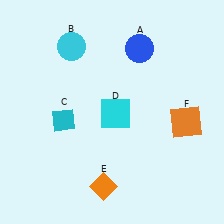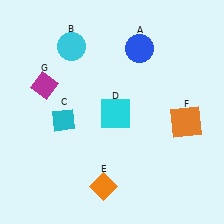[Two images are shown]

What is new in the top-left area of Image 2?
A magenta diamond (G) was added in the top-left area of Image 2.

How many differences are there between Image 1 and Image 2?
There is 1 difference between the two images.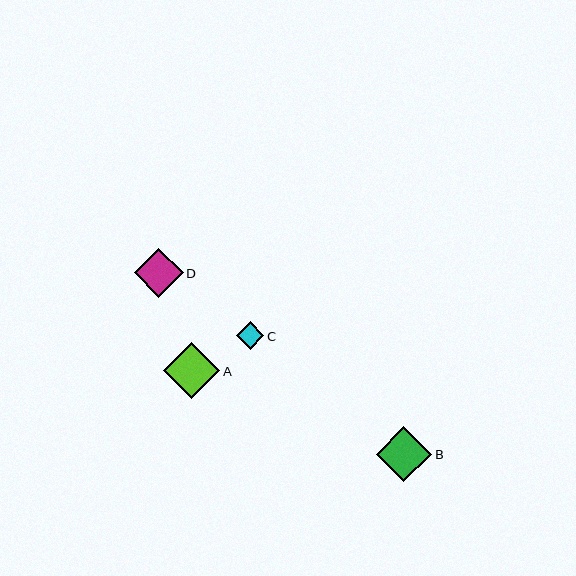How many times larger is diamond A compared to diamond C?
Diamond A is approximately 2.0 times the size of diamond C.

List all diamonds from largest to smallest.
From largest to smallest: A, B, D, C.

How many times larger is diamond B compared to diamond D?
Diamond B is approximately 1.1 times the size of diamond D.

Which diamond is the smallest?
Diamond C is the smallest with a size of approximately 28 pixels.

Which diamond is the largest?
Diamond A is the largest with a size of approximately 56 pixels.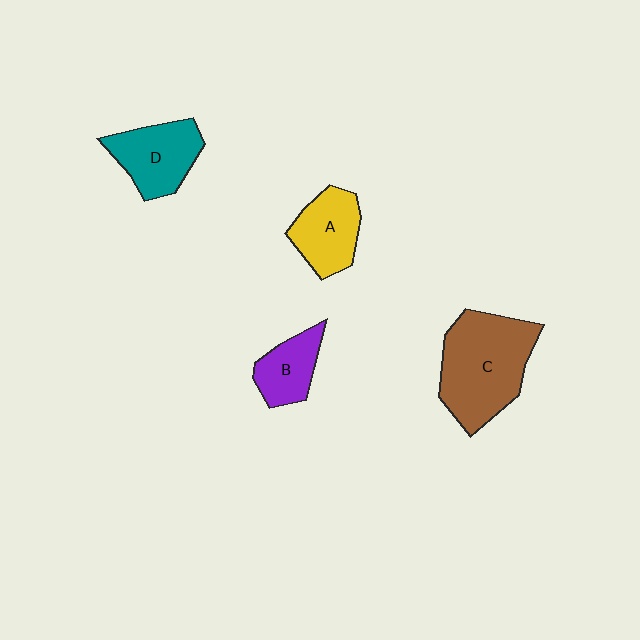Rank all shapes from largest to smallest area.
From largest to smallest: C (brown), D (teal), A (yellow), B (purple).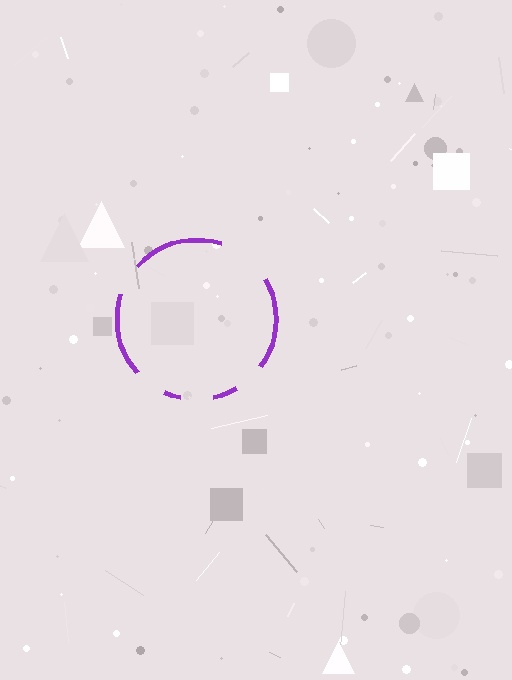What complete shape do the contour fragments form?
The contour fragments form a circle.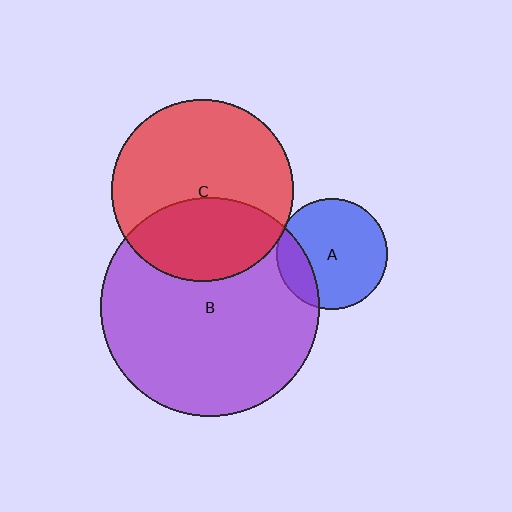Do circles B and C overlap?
Yes.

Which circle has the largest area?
Circle B (purple).